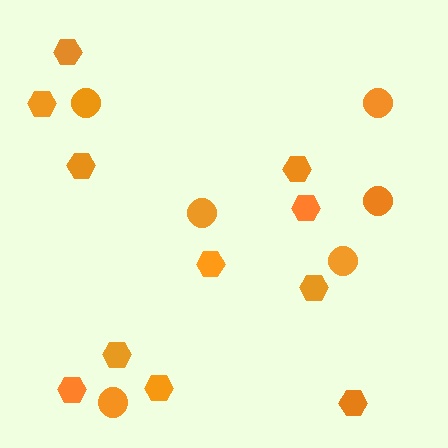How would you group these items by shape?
There are 2 groups: one group of circles (6) and one group of hexagons (11).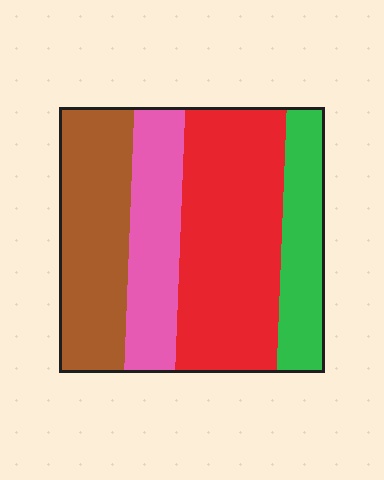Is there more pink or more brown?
Brown.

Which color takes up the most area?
Red, at roughly 40%.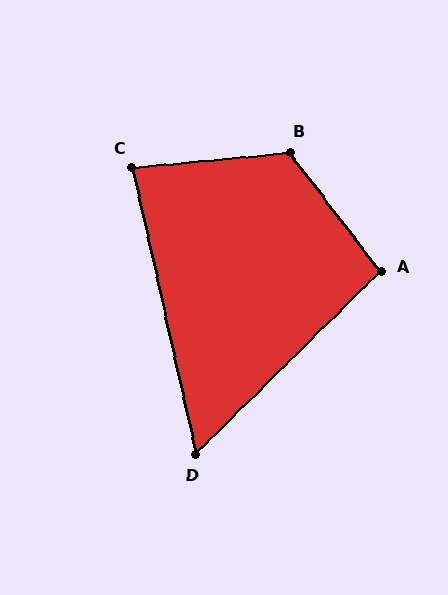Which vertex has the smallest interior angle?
D, at approximately 58 degrees.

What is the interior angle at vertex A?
Approximately 97 degrees (obtuse).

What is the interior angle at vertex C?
Approximately 83 degrees (acute).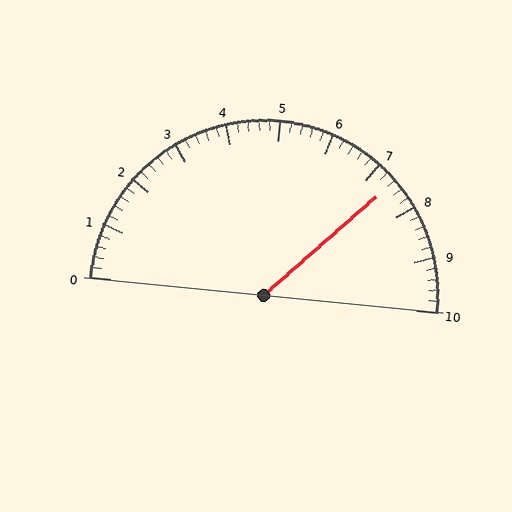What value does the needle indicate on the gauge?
The needle indicates approximately 7.4.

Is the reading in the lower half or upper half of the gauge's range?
The reading is in the upper half of the range (0 to 10).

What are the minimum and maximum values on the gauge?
The gauge ranges from 0 to 10.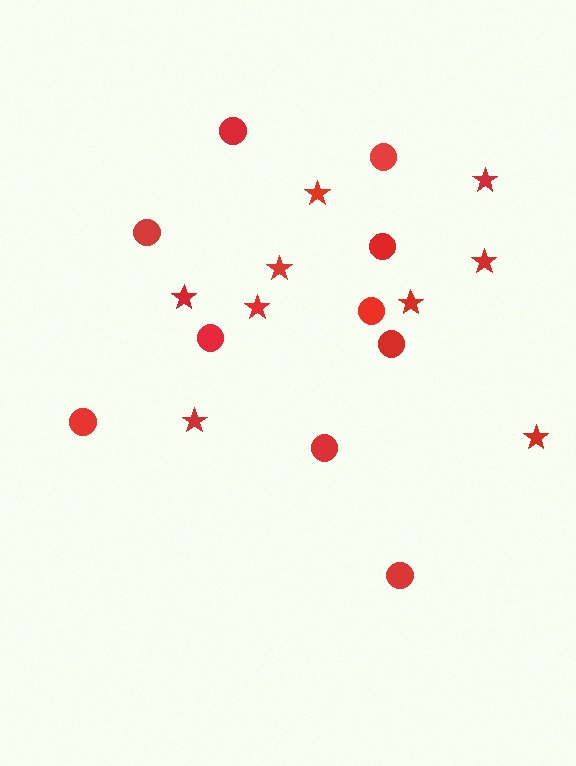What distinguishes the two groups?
There are 2 groups: one group of stars (9) and one group of circles (10).